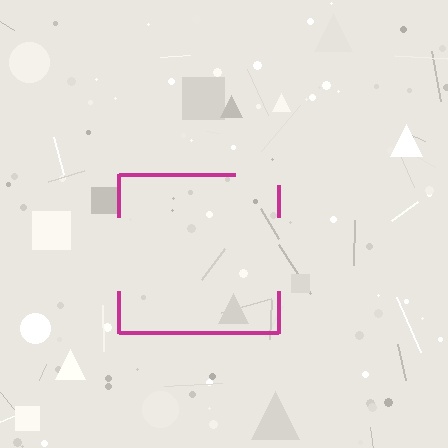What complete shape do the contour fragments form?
The contour fragments form a square.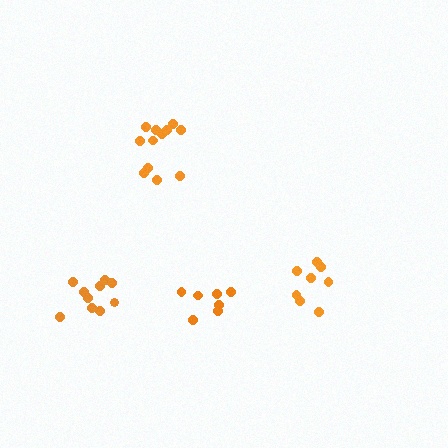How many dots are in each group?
Group 1: 12 dots, Group 2: 7 dots, Group 3: 10 dots, Group 4: 8 dots (37 total).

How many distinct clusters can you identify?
There are 4 distinct clusters.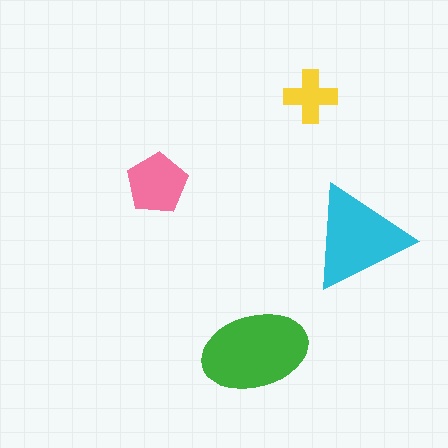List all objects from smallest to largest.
The yellow cross, the pink pentagon, the cyan triangle, the green ellipse.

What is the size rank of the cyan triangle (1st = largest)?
2nd.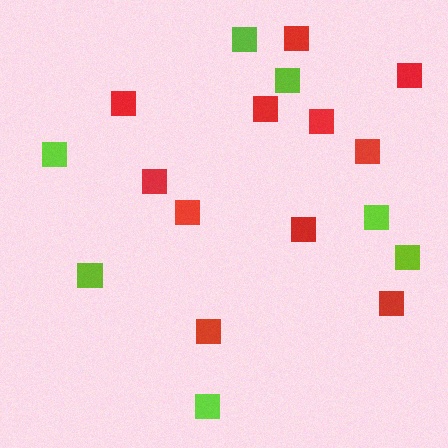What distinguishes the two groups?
There are 2 groups: one group of lime squares (7) and one group of red squares (11).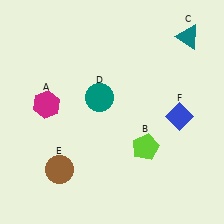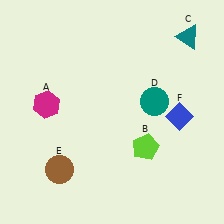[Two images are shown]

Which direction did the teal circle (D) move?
The teal circle (D) moved right.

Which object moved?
The teal circle (D) moved right.